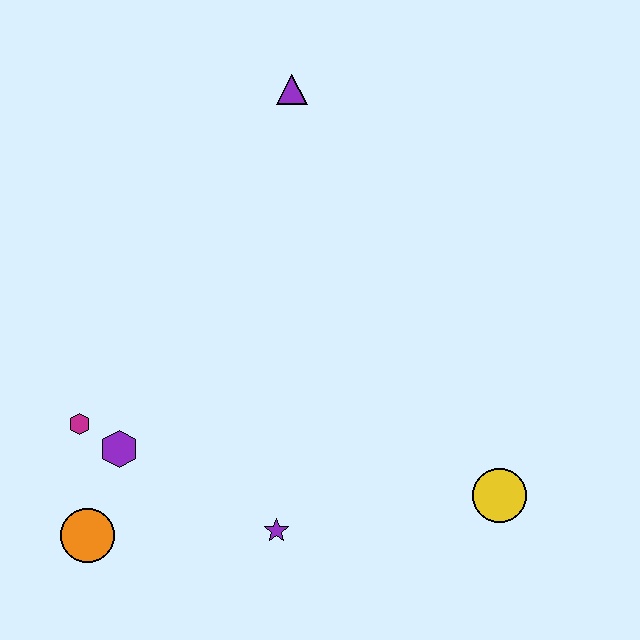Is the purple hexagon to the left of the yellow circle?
Yes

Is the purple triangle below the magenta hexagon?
No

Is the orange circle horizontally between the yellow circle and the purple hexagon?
No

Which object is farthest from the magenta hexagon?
The yellow circle is farthest from the magenta hexagon.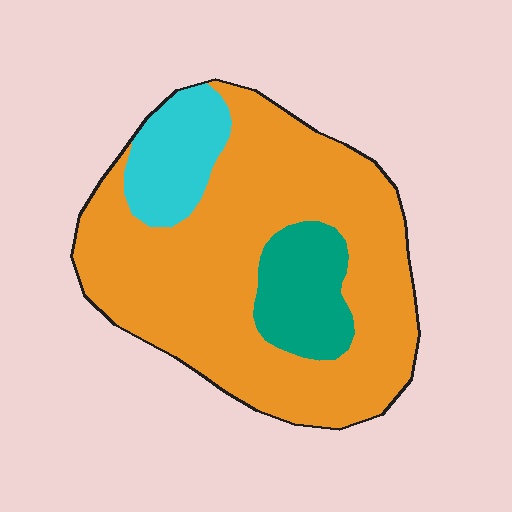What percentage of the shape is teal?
Teal covers about 15% of the shape.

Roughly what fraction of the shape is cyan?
Cyan takes up about one eighth (1/8) of the shape.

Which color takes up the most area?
Orange, at roughly 75%.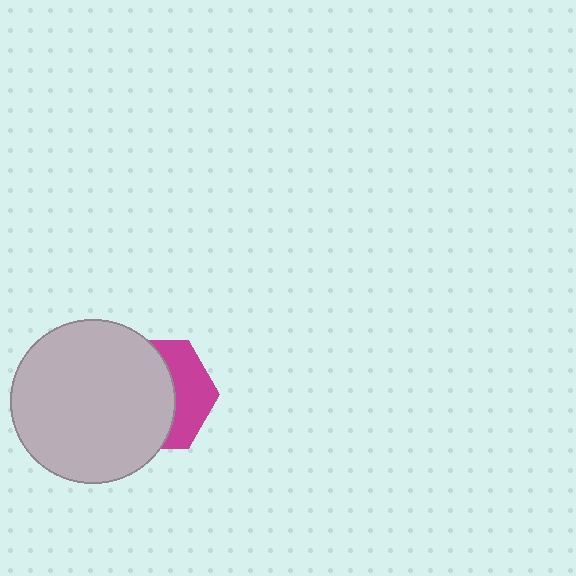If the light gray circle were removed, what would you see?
You would see the complete magenta hexagon.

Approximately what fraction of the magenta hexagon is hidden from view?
Roughly 63% of the magenta hexagon is hidden behind the light gray circle.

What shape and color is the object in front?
The object in front is a light gray circle.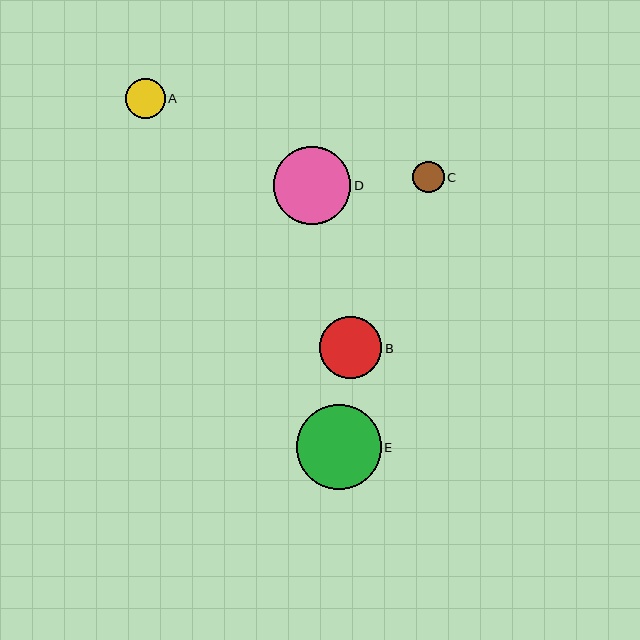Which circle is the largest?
Circle E is the largest with a size of approximately 85 pixels.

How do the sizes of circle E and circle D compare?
Circle E and circle D are approximately the same size.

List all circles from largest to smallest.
From largest to smallest: E, D, B, A, C.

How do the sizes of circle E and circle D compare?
Circle E and circle D are approximately the same size.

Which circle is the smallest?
Circle C is the smallest with a size of approximately 32 pixels.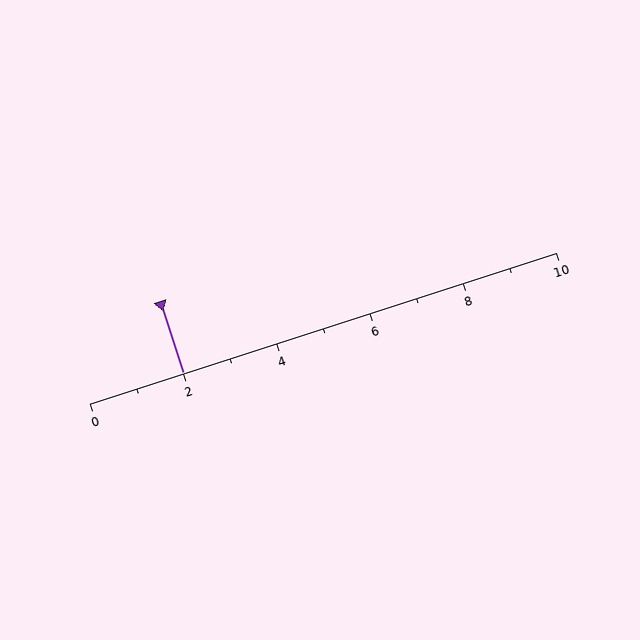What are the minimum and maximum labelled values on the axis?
The axis runs from 0 to 10.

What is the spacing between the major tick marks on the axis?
The major ticks are spaced 2 apart.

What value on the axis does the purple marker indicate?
The marker indicates approximately 2.